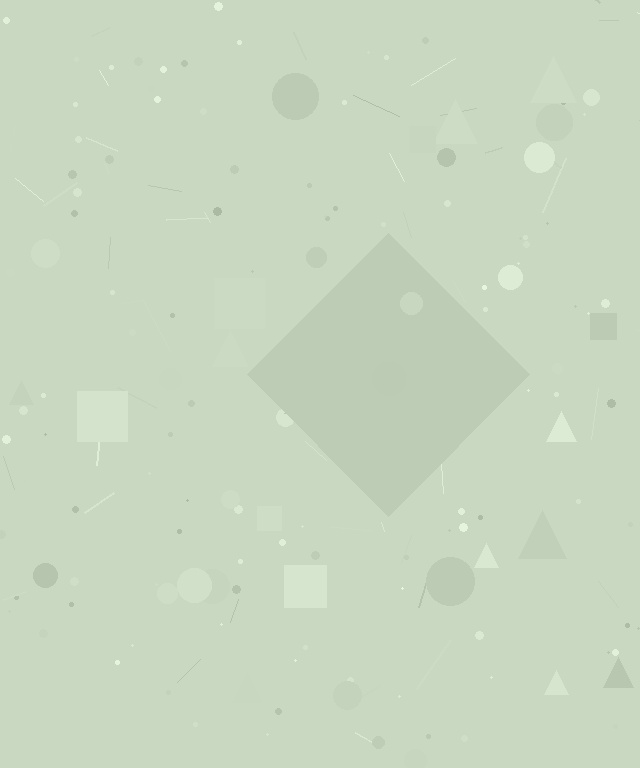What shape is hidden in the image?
A diamond is hidden in the image.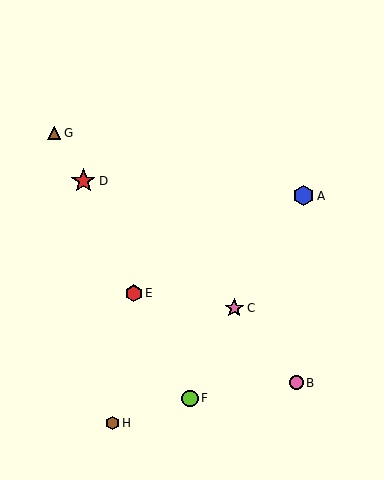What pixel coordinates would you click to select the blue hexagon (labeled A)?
Click at (304, 196) to select the blue hexagon A.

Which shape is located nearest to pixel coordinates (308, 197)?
The blue hexagon (labeled A) at (304, 196) is nearest to that location.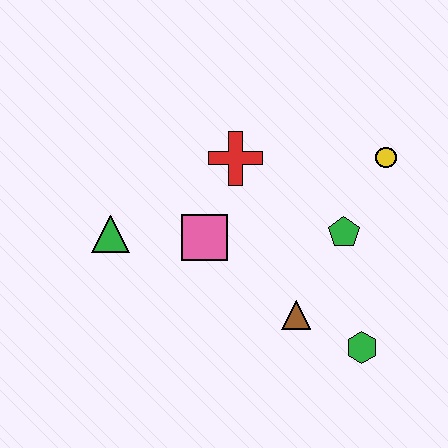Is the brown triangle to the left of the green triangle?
No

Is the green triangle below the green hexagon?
No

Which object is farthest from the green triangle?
The yellow circle is farthest from the green triangle.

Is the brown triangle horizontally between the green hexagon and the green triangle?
Yes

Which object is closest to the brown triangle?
The green hexagon is closest to the brown triangle.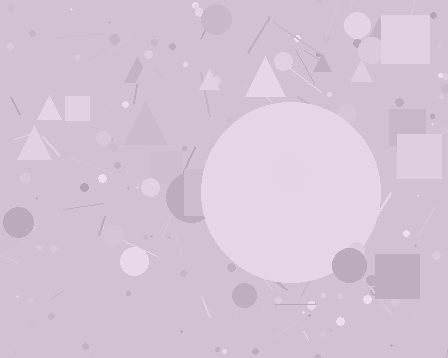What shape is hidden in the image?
A circle is hidden in the image.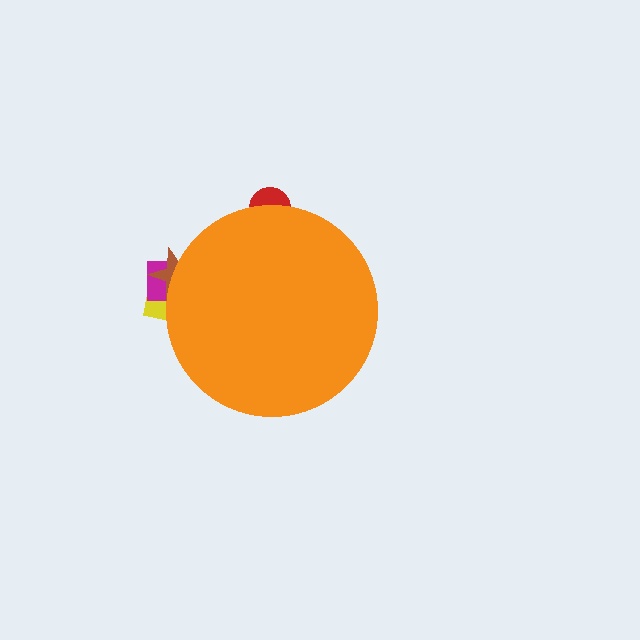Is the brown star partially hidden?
Yes, the brown star is partially hidden behind the orange circle.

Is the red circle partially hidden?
Yes, the red circle is partially hidden behind the orange circle.